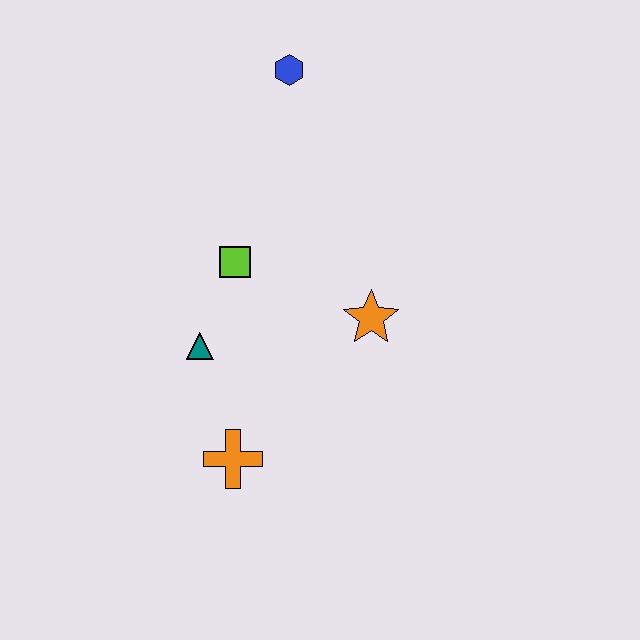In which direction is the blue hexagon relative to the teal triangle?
The blue hexagon is above the teal triangle.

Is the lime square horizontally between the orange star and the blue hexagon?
No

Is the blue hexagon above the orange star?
Yes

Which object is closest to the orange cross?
The teal triangle is closest to the orange cross.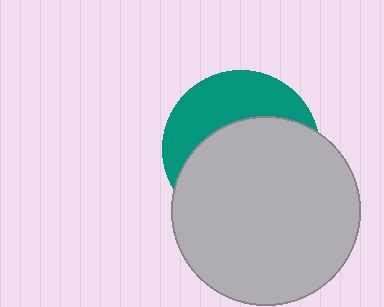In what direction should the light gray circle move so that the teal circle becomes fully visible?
The light gray circle should move down. That is the shortest direction to clear the overlap and leave the teal circle fully visible.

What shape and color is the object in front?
The object in front is a light gray circle.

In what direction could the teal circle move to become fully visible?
The teal circle could move up. That would shift it out from behind the light gray circle entirely.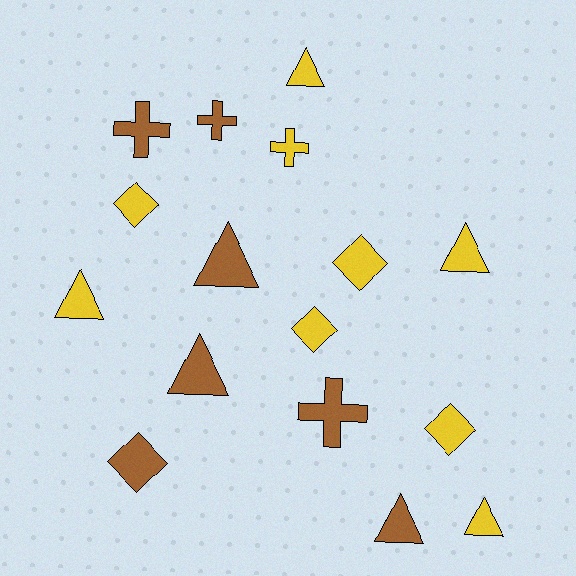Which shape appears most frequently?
Triangle, with 7 objects.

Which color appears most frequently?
Yellow, with 9 objects.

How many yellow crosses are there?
There is 1 yellow cross.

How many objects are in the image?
There are 16 objects.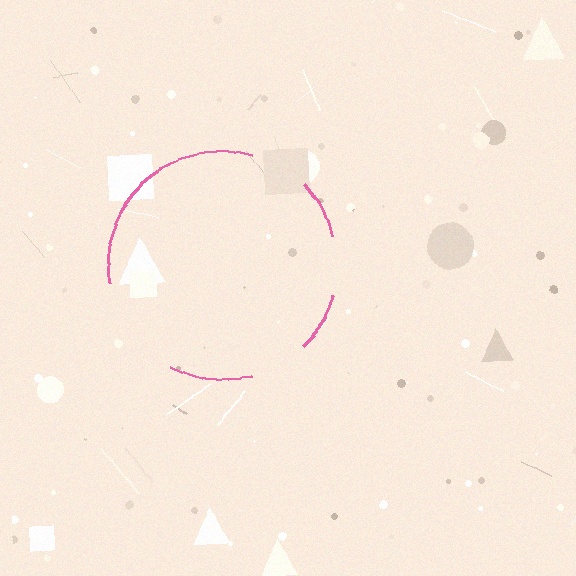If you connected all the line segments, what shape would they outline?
They would outline a circle.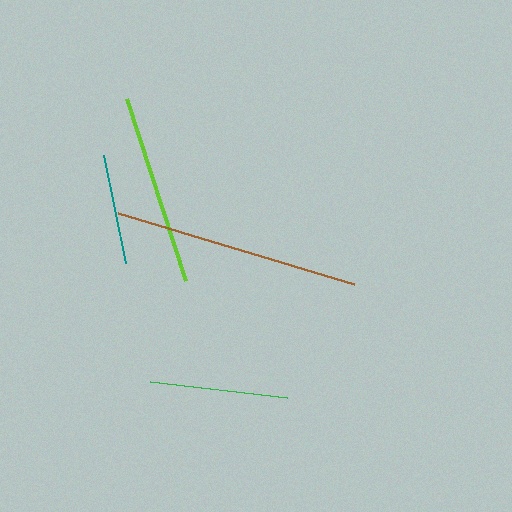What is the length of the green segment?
The green segment is approximately 138 pixels long.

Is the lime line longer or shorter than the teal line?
The lime line is longer than the teal line.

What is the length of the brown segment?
The brown segment is approximately 246 pixels long.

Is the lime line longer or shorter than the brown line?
The brown line is longer than the lime line.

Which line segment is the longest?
The brown line is the longest at approximately 246 pixels.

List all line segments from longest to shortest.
From longest to shortest: brown, lime, green, teal.